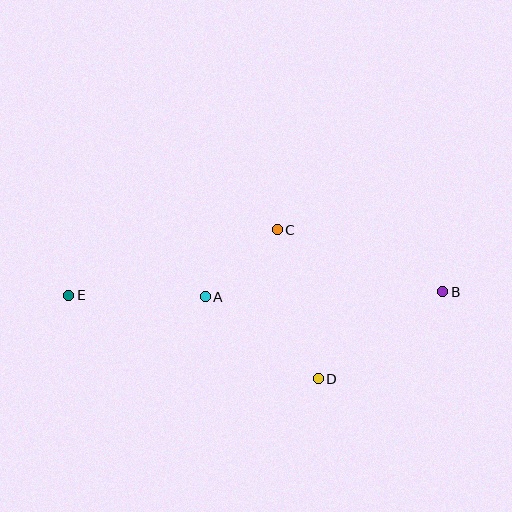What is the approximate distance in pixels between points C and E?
The distance between C and E is approximately 219 pixels.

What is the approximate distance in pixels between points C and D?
The distance between C and D is approximately 154 pixels.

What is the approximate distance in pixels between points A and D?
The distance between A and D is approximately 139 pixels.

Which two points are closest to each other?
Points A and C are closest to each other.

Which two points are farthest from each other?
Points B and E are farthest from each other.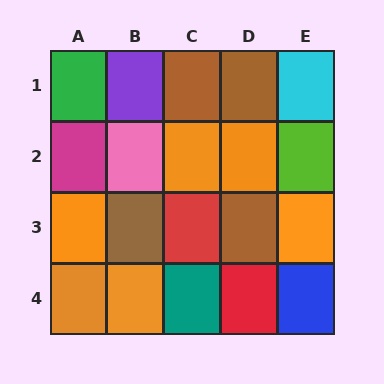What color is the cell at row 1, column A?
Green.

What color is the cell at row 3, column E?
Orange.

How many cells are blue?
1 cell is blue.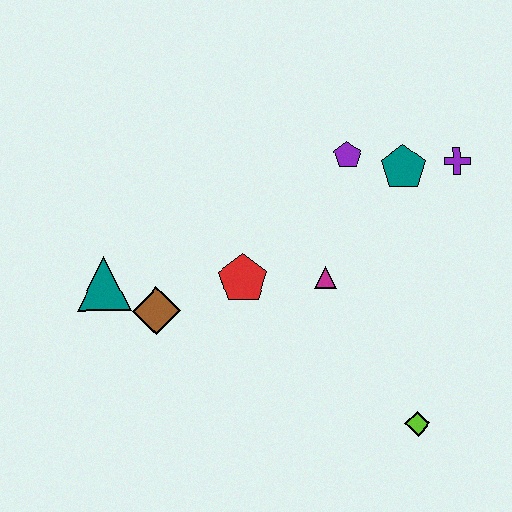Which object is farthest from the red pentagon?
The purple cross is farthest from the red pentagon.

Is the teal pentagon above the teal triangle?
Yes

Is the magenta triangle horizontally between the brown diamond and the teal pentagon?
Yes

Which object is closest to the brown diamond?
The teal triangle is closest to the brown diamond.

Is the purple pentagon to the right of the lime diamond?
No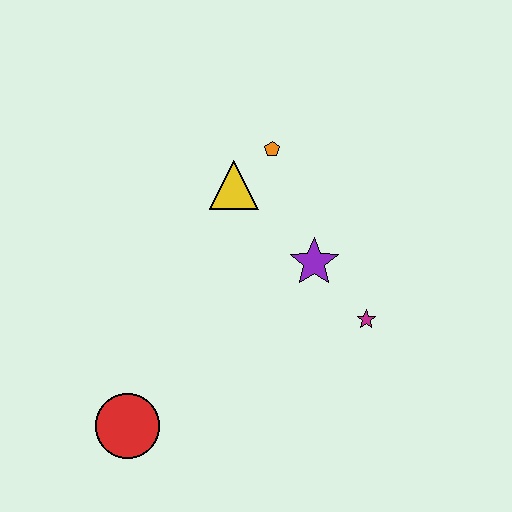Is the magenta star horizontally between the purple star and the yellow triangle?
No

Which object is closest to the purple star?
The magenta star is closest to the purple star.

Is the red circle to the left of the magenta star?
Yes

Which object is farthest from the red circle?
The orange pentagon is farthest from the red circle.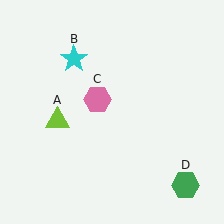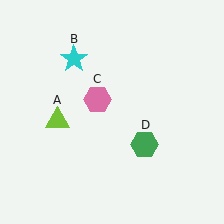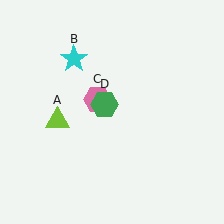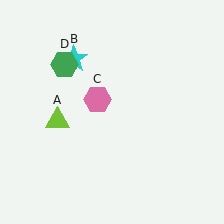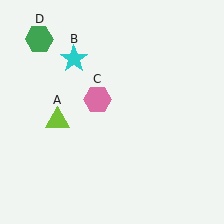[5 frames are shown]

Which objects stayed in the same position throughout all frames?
Lime triangle (object A) and cyan star (object B) and pink hexagon (object C) remained stationary.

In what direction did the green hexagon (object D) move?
The green hexagon (object D) moved up and to the left.